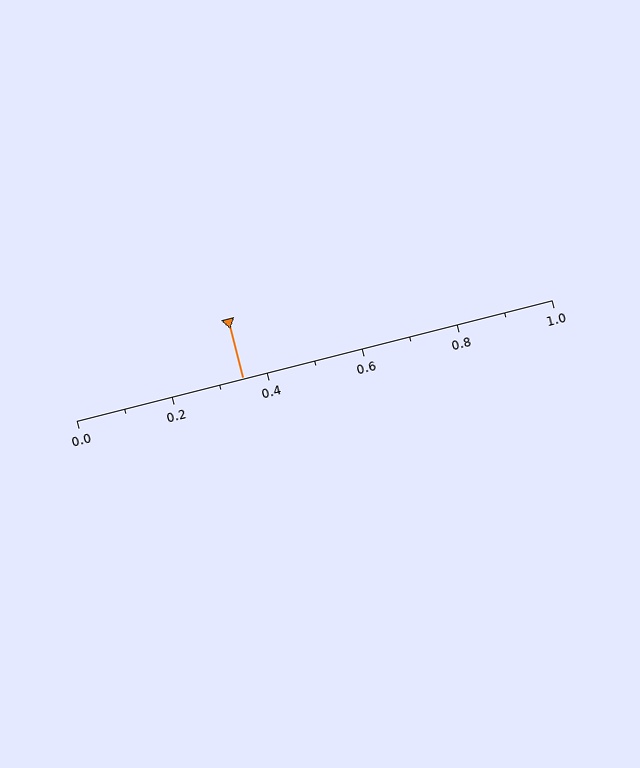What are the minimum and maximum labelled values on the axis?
The axis runs from 0.0 to 1.0.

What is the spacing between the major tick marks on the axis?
The major ticks are spaced 0.2 apart.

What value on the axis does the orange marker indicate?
The marker indicates approximately 0.35.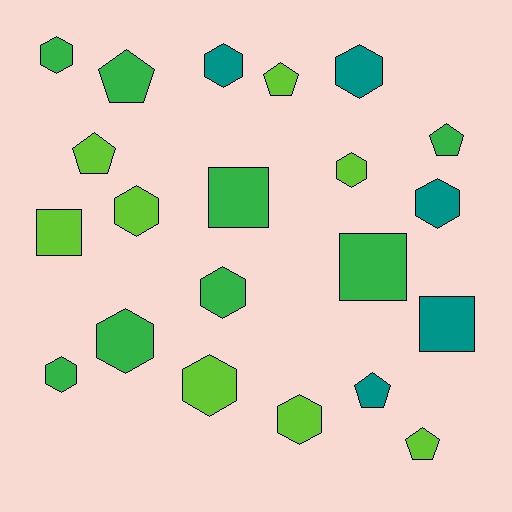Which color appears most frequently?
Lime, with 8 objects.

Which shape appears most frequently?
Hexagon, with 11 objects.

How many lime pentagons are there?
There are 3 lime pentagons.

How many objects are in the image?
There are 21 objects.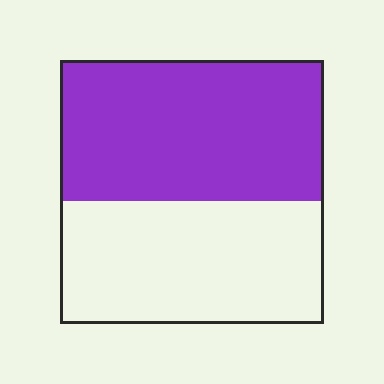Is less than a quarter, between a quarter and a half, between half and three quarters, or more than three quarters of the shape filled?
Between half and three quarters.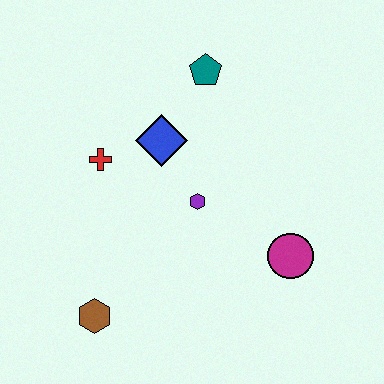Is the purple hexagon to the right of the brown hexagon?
Yes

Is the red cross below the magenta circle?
No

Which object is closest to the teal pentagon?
The blue diamond is closest to the teal pentagon.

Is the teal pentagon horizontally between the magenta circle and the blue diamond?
Yes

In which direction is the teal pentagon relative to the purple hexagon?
The teal pentagon is above the purple hexagon.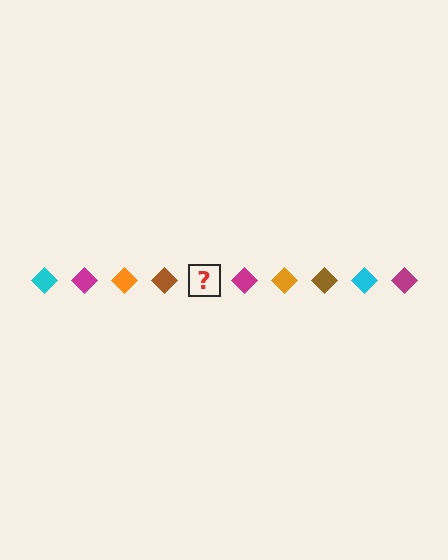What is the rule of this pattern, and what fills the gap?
The rule is that the pattern cycles through cyan, magenta, orange, brown diamonds. The gap should be filled with a cyan diamond.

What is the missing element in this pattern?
The missing element is a cyan diamond.